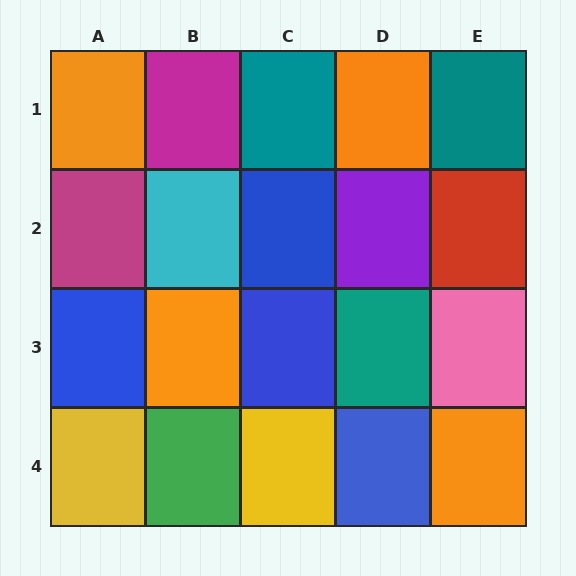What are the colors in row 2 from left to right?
Magenta, cyan, blue, purple, red.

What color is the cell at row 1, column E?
Teal.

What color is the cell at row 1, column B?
Magenta.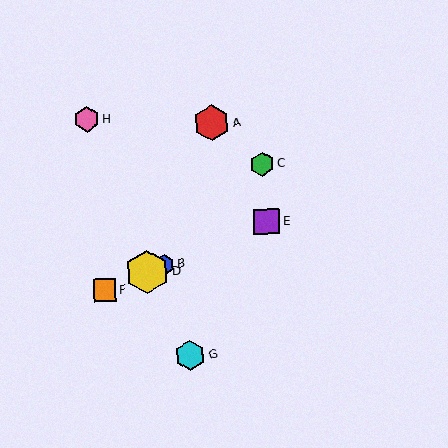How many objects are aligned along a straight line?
4 objects (B, D, E, F) are aligned along a straight line.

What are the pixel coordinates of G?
Object G is at (190, 356).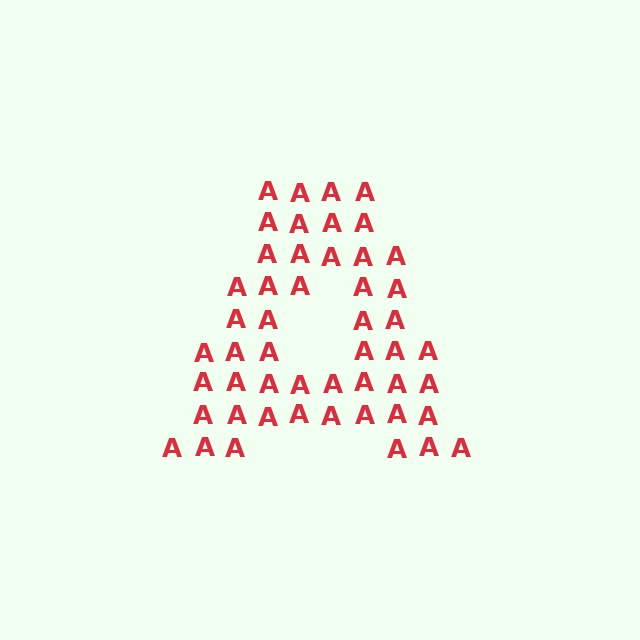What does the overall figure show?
The overall figure shows the letter A.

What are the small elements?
The small elements are letter A's.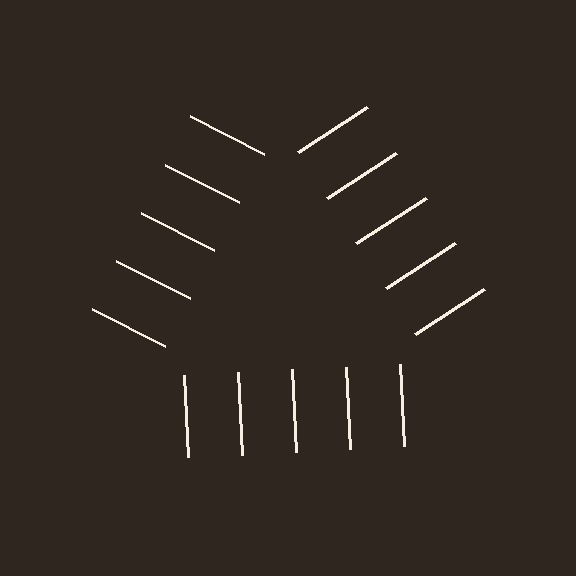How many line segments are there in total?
15 — 5 along each of the 3 edges.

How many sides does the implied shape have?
3 sides — the line-ends trace a triangle.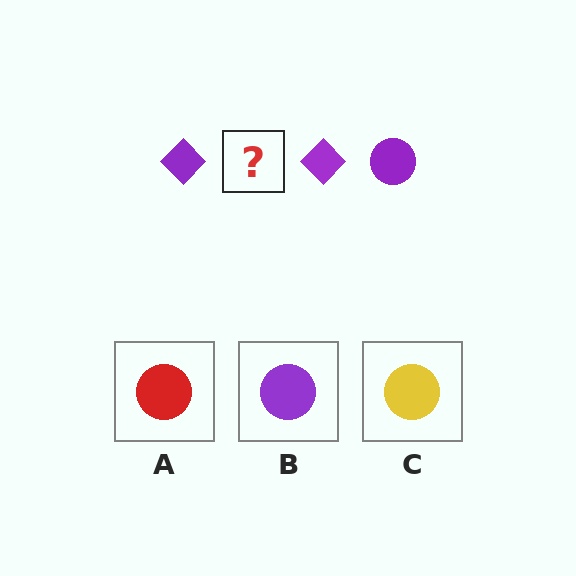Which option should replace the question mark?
Option B.